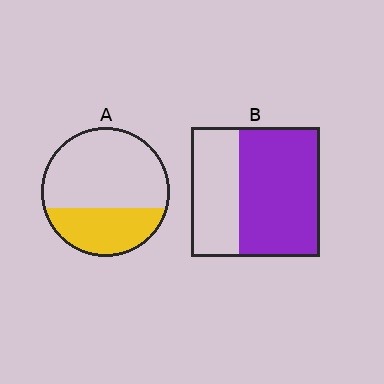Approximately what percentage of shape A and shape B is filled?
A is approximately 35% and B is approximately 65%.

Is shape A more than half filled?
No.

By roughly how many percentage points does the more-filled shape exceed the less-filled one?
By roughly 30 percentage points (B over A).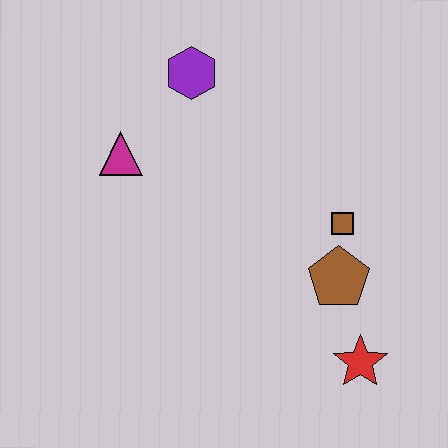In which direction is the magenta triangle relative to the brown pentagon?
The magenta triangle is to the left of the brown pentagon.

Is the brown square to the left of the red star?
Yes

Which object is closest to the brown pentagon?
The brown square is closest to the brown pentagon.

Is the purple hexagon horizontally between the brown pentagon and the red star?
No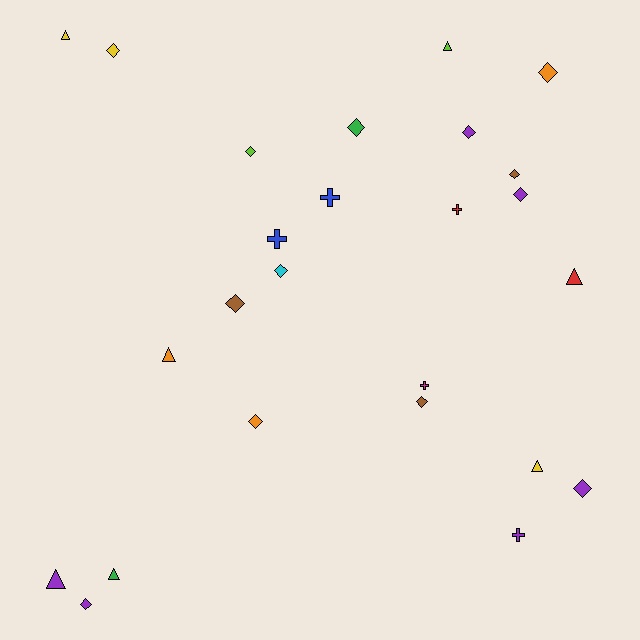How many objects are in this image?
There are 25 objects.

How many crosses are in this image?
There are 5 crosses.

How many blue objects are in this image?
There are 2 blue objects.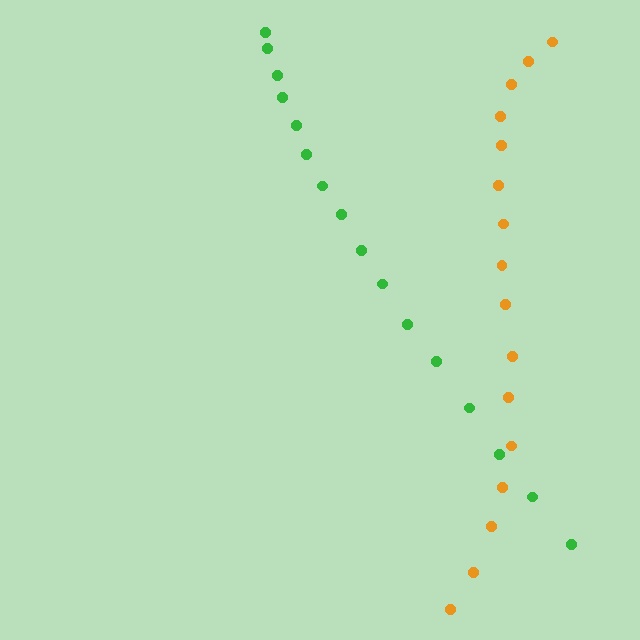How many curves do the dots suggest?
There are 2 distinct paths.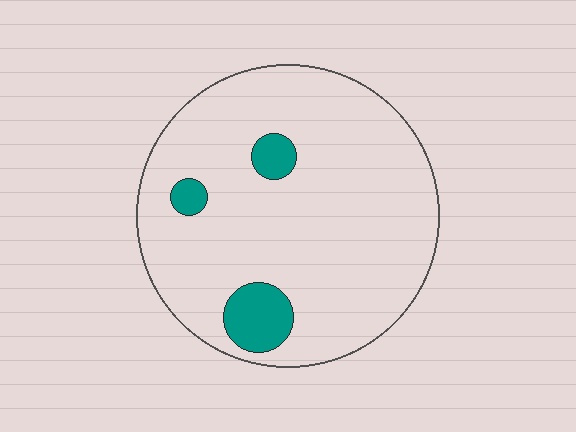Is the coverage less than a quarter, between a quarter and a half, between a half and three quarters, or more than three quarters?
Less than a quarter.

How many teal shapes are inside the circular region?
3.